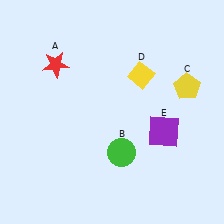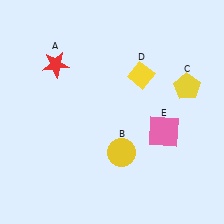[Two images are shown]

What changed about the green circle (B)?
In Image 1, B is green. In Image 2, it changed to yellow.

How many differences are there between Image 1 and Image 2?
There are 2 differences between the two images.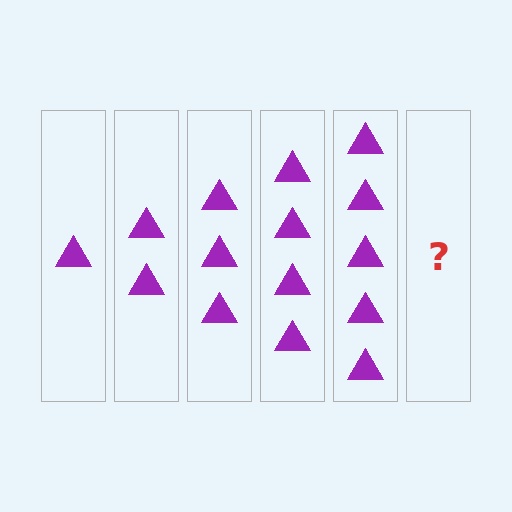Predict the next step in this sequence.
The next step is 6 triangles.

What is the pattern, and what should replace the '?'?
The pattern is that each step adds one more triangle. The '?' should be 6 triangles.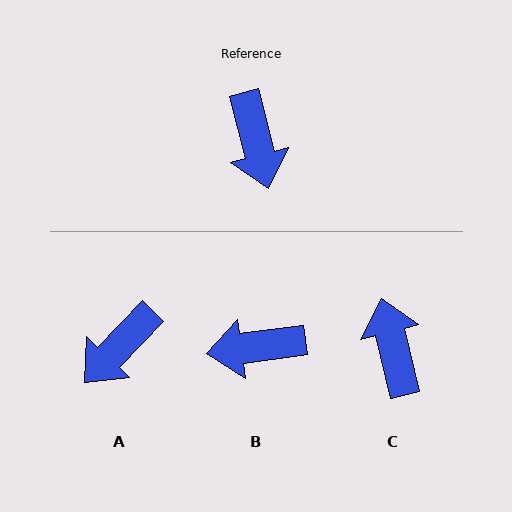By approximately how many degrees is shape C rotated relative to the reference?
Approximately 180 degrees clockwise.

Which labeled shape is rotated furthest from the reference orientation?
C, about 180 degrees away.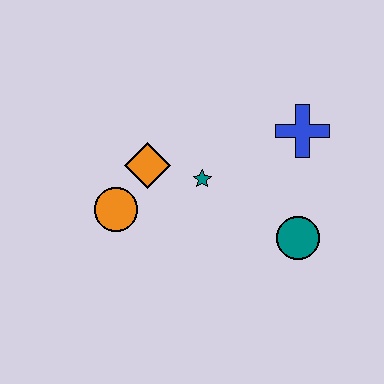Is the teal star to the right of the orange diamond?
Yes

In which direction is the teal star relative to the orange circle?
The teal star is to the right of the orange circle.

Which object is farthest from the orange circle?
The blue cross is farthest from the orange circle.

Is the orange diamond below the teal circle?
No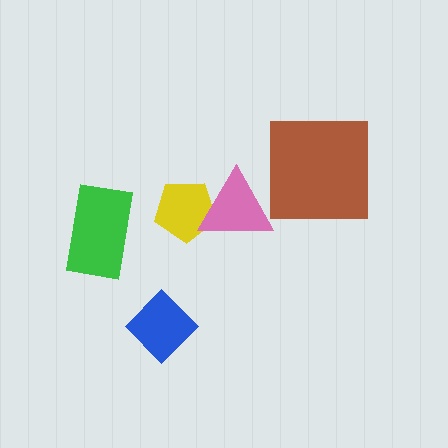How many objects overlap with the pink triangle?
1 object overlaps with the pink triangle.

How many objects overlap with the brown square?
0 objects overlap with the brown square.